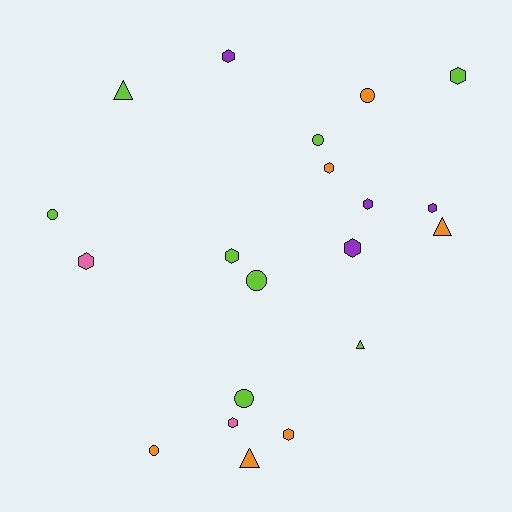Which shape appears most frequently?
Hexagon, with 10 objects.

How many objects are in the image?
There are 20 objects.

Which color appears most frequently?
Lime, with 8 objects.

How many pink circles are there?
There are no pink circles.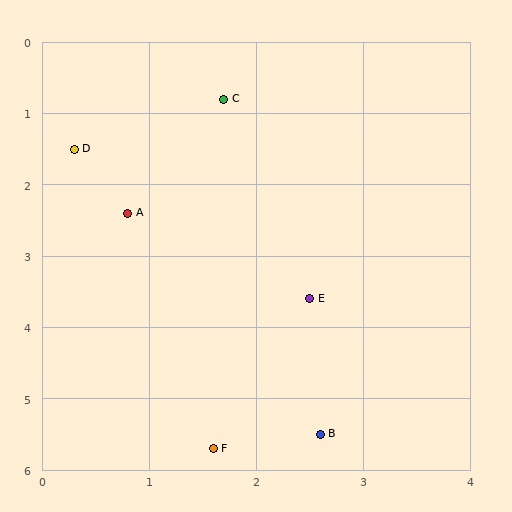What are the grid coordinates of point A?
Point A is at approximately (0.8, 2.4).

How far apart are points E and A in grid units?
Points E and A are about 2.1 grid units apart.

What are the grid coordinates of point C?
Point C is at approximately (1.7, 0.8).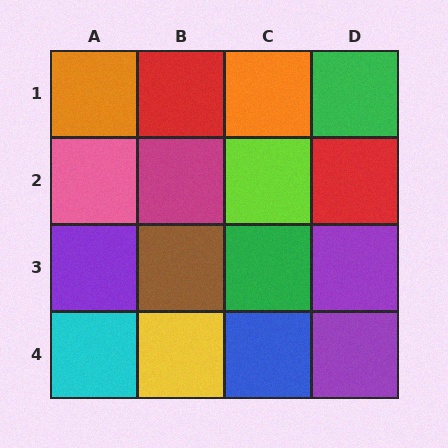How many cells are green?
2 cells are green.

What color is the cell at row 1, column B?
Red.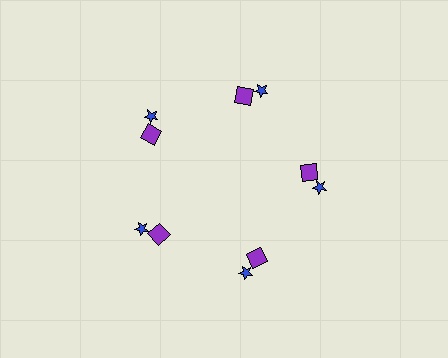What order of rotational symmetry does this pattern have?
This pattern has 5-fold rotational symmetry.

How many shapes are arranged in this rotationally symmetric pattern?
There are 10 shapes, arranged in 5 groups of 2.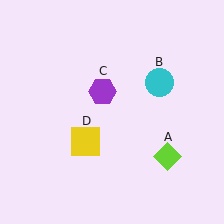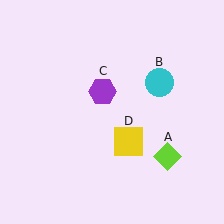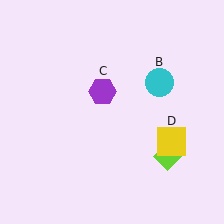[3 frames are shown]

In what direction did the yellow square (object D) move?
The yellow square (object D) moved right.